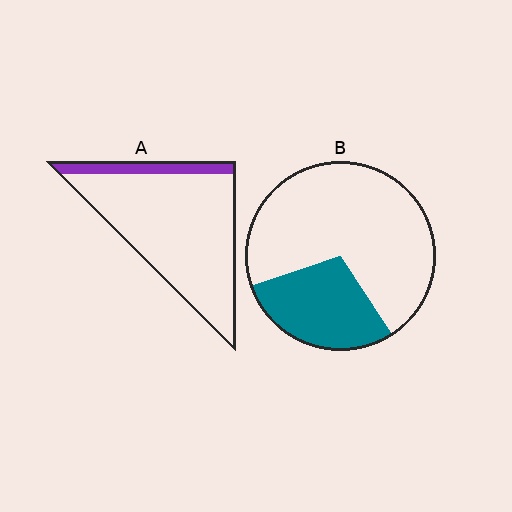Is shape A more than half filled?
No.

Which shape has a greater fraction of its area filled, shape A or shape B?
Shape B.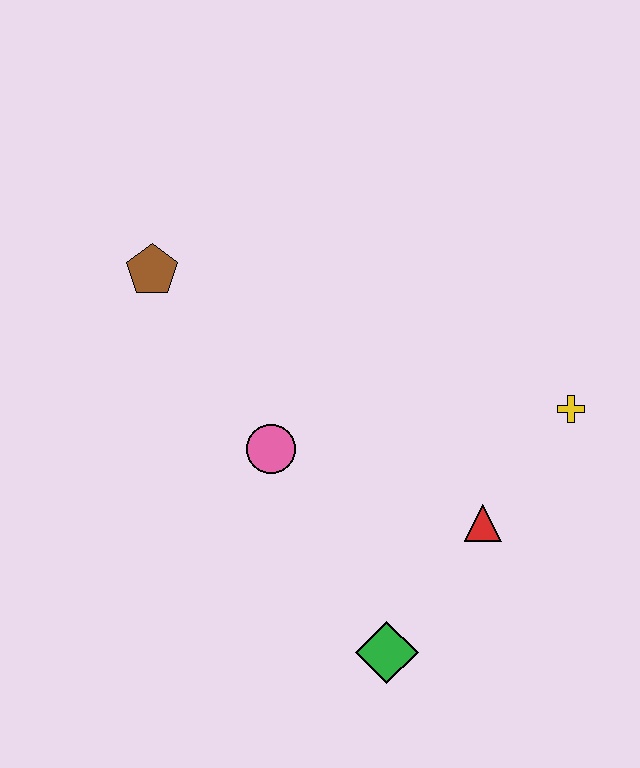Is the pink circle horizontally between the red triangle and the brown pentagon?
Yes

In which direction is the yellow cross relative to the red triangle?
The yellow cross is above the red triangle.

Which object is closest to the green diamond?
The red triangle is closest to the green diamond.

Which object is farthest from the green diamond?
The brown pentagon is farthest from the green diamond.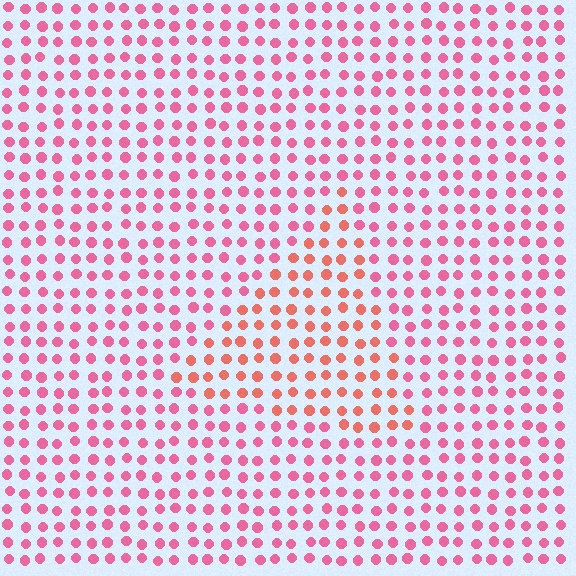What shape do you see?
I see a triangle.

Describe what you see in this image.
The image is filled with small pink elements in a uniform arrangement. A triangle-shaped region is visible where the elements are tinted to a slightly different hue, forming a subtle color boundary.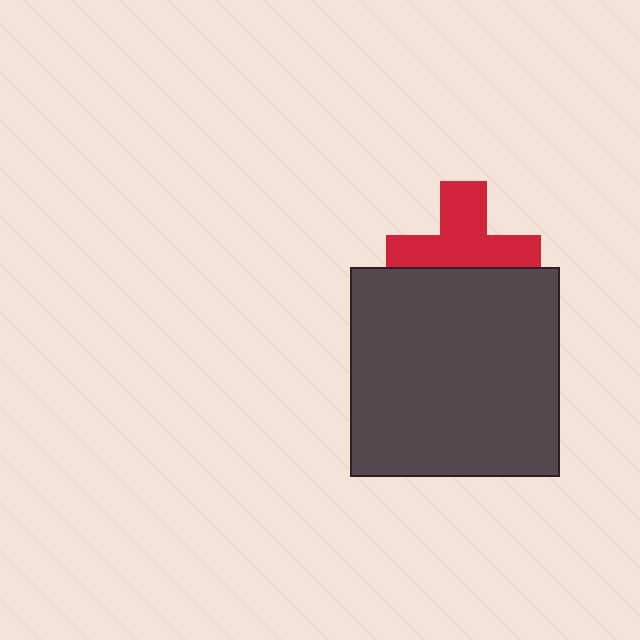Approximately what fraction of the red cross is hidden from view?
Roughly 39% of the red cross is hidden behind the dark gray square.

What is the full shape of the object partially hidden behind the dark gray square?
The partially hidden object is a red cross.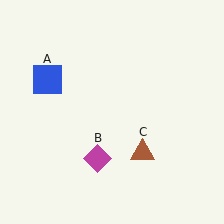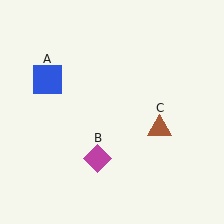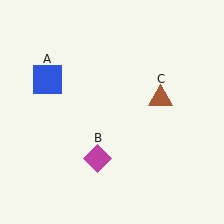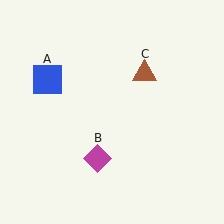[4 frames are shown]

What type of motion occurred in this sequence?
The brown triangle (object C) rotated counterclockwise around the center of the scene.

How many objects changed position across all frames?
1 object changed position: brown triangle (object C).